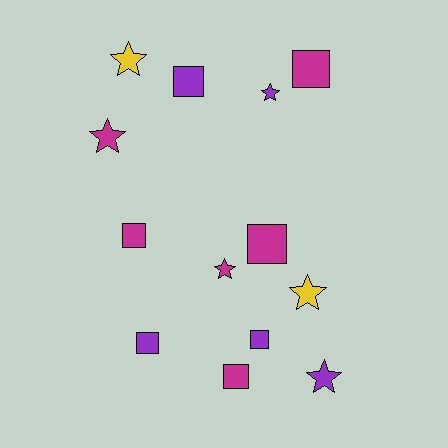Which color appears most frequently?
Magenta, with 6 objects.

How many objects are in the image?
There are 13 objects.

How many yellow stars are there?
There are 2 yellow stars.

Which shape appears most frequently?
Square, with 7 objects.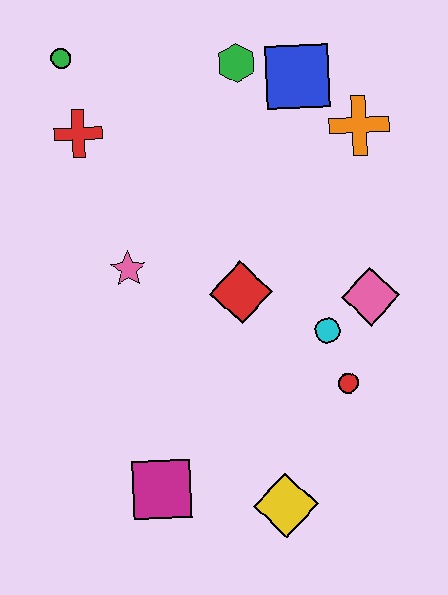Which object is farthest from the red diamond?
The green circle is farthest from the red diamond.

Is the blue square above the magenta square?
Yes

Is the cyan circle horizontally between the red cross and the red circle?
Yes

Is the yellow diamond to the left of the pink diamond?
Yes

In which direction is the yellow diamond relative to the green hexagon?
The yellow diamond is below the green hexagon.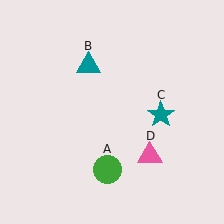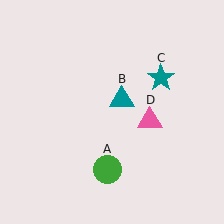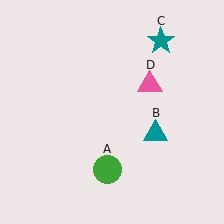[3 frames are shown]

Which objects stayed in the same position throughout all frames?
Green circle (object A) remained stationary.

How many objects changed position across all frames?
3 objects changed position: teal triangle (object B), teal star (object C), pink triangle (object D).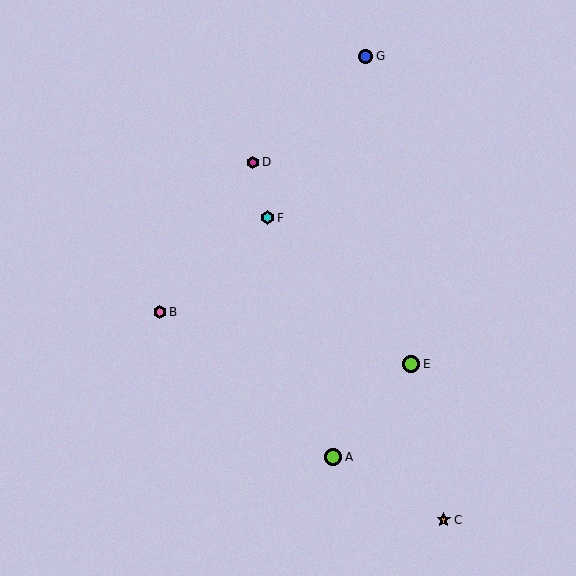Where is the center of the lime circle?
The center of the lime circle is at (333, 457).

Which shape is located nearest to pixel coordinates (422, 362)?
The lime circle (labeled E) at (411, 364) is nearest to that location.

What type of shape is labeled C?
Shape C is an orange star.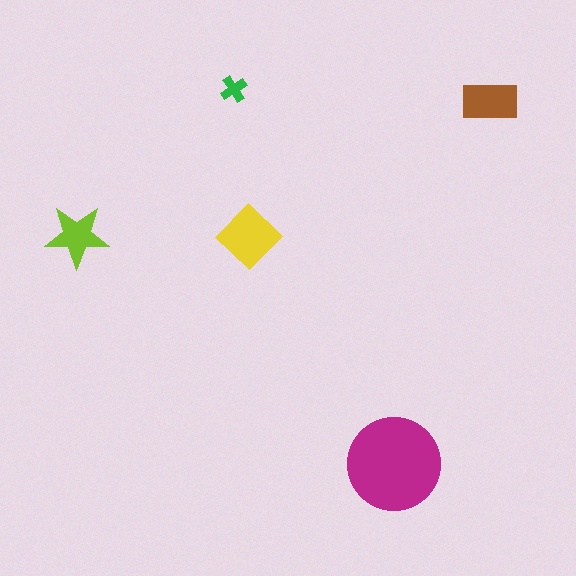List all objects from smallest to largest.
The green cross, the lime star, the brown rectangle, the yellow diamond, the magenta circle.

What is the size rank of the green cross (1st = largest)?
5th.